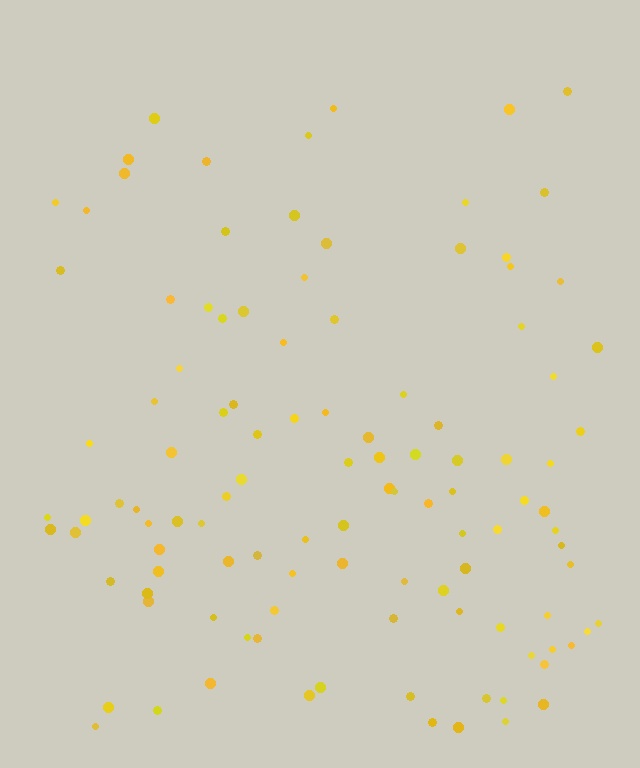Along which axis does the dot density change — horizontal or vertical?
Vertical.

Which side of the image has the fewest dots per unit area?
The top.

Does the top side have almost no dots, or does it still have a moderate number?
Still a moderate number, just noticeably fewer than the bottom.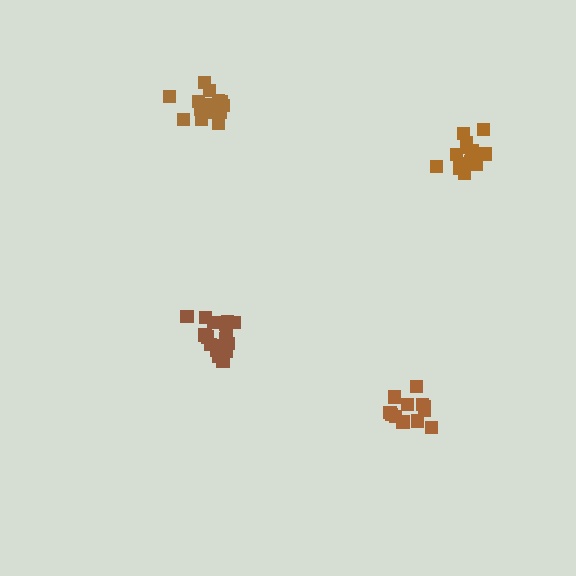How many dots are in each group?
Group 1: 12 dots, Group 2: 14 dots, Group 3: 15 dots, Group 4: 17 dots (58 total).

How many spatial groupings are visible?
There are 4 spatial groupings.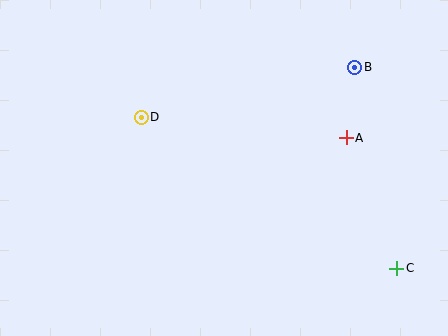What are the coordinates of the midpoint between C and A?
The midpoint between C and A is at (372, 203).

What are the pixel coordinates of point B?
Point B is at (355, 67).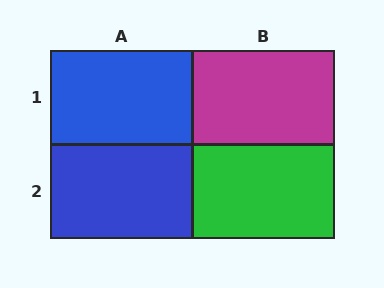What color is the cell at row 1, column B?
Magenta.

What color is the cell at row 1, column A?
Blue.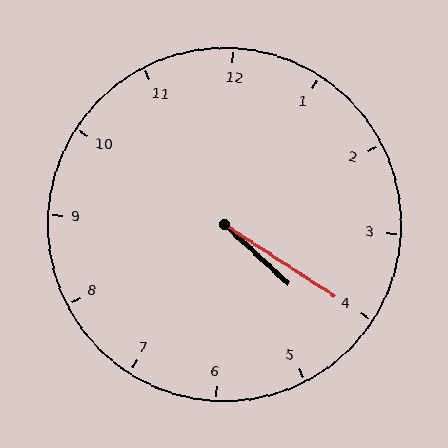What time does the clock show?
4:20.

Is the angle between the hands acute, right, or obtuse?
It is acute.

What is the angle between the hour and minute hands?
Approximately 10 degrees.